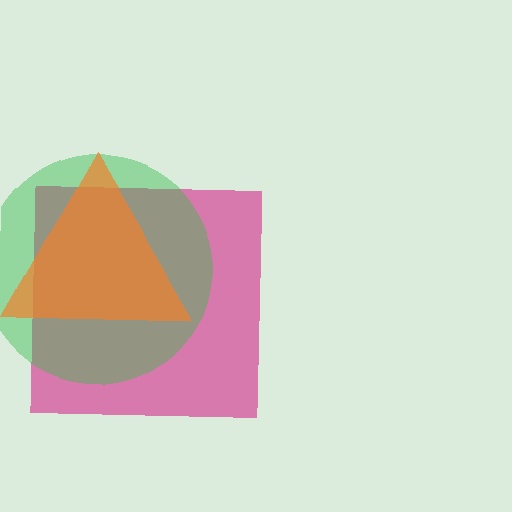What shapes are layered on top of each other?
The layered shapes are: a magenta square, a green circle, an orange triangle.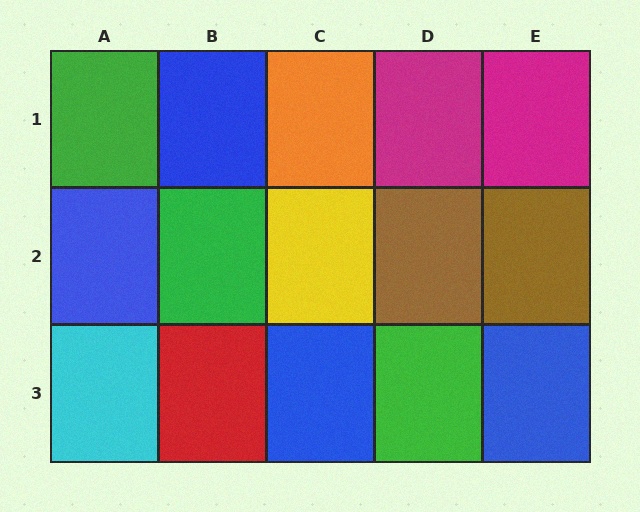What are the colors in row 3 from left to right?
Cyan, red, blue, green, blue.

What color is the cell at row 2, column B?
Green.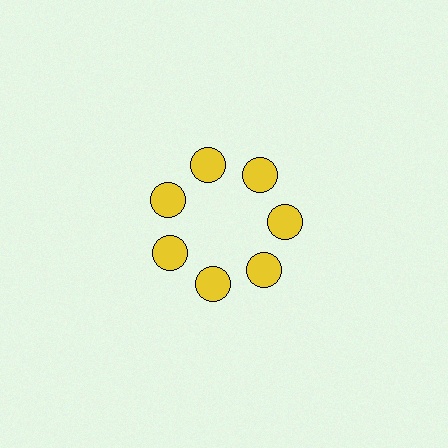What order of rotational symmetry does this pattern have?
This pattern has 7-fold rotational symmetry.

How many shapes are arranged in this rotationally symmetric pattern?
There are 7 shapes, arranged in 7 groups of 1.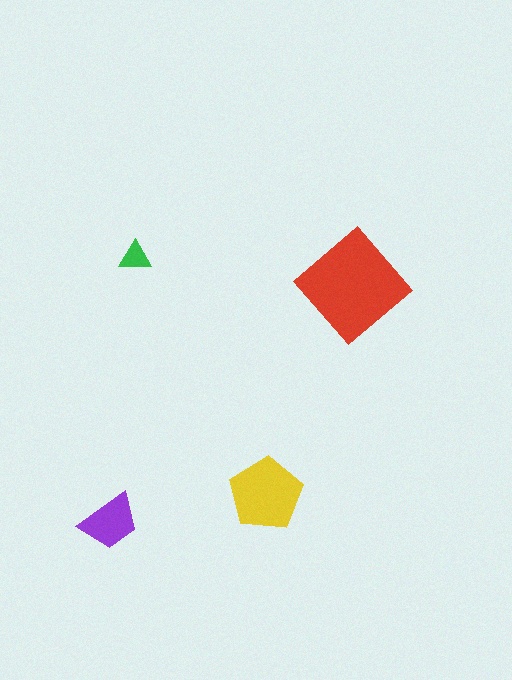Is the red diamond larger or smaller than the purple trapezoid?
Larger.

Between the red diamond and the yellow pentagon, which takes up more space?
The red diamond.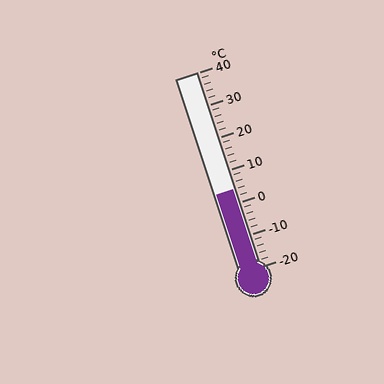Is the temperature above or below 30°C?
The temperature is below 30°C.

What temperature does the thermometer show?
The thermometer shows approximately 4°C.